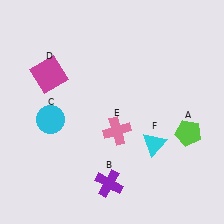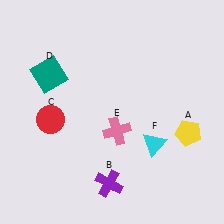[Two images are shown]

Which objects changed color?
A changed from lime to yellow. C changed from cyan to red. D changed from magenta to teal.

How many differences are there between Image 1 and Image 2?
There are 3 differences between the two images.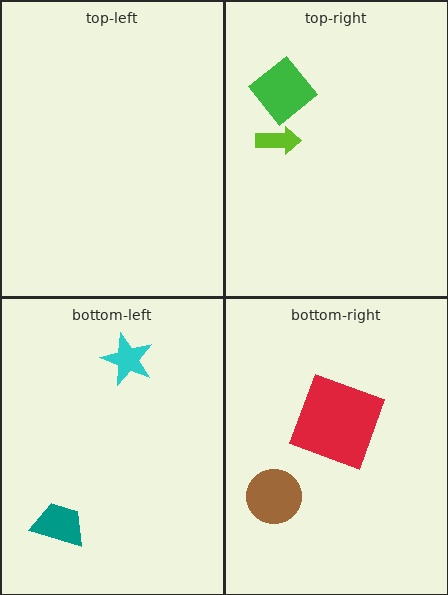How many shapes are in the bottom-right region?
2.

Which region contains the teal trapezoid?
The bottom-left region.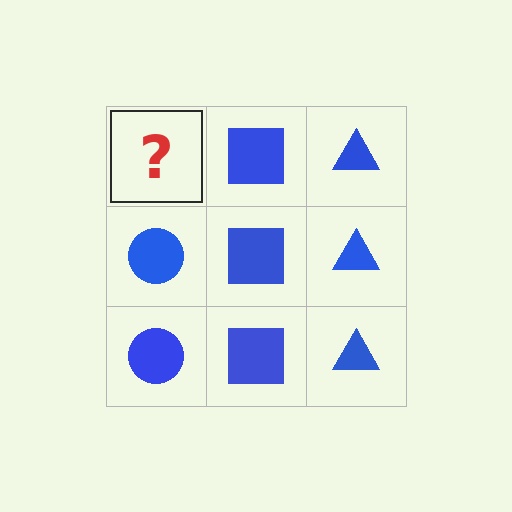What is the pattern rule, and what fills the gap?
The rule is that each column has a consistent shape. The gap should be filled with a blue circle.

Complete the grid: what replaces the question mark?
The question mark should be replaced with a blue circle.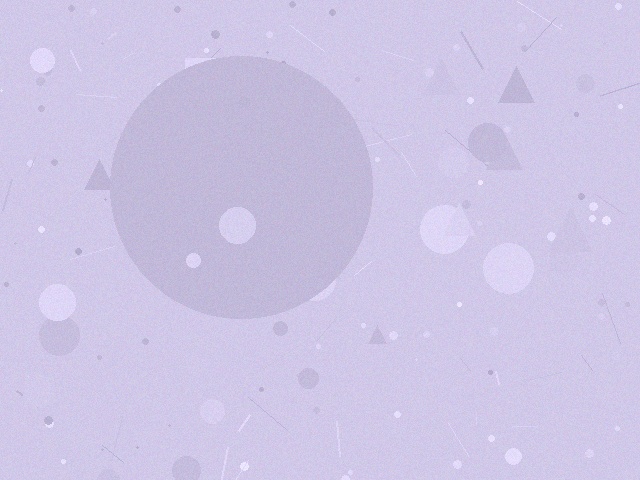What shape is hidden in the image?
A circle is hidden in the image.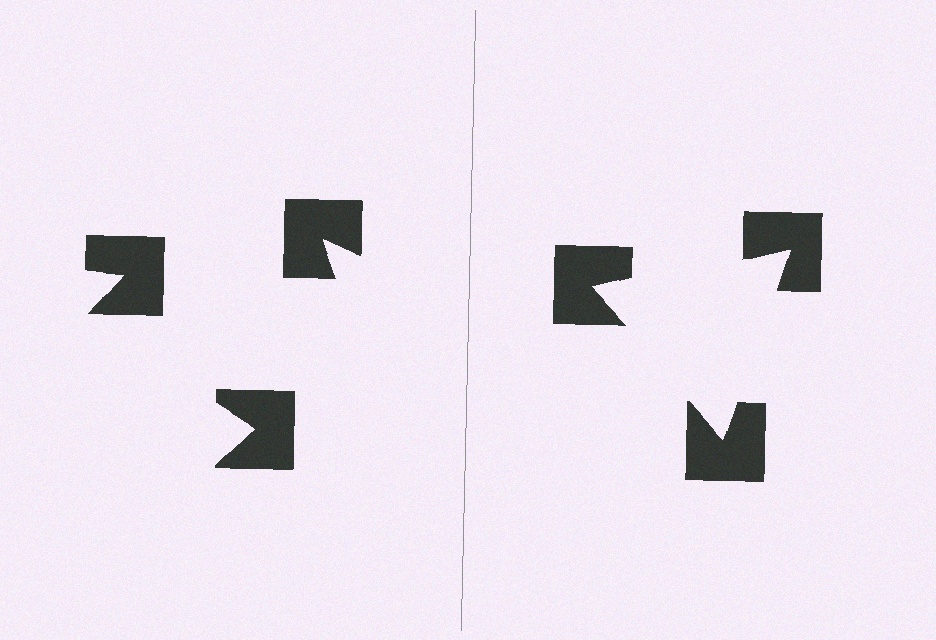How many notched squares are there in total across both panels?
6 — 3 on each side.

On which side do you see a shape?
An illusory triangle appears on the right side. On the left side the wedge cuts are rotated, so no coherent shape forms.